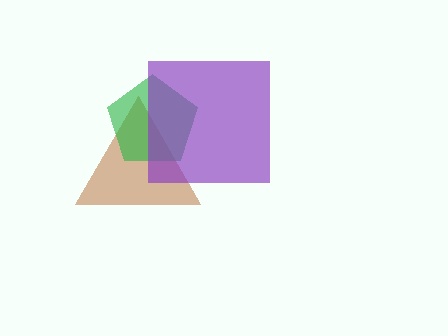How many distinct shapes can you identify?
There are 3 distinct shapes: a brown triangle, a green pentagon, a purple square.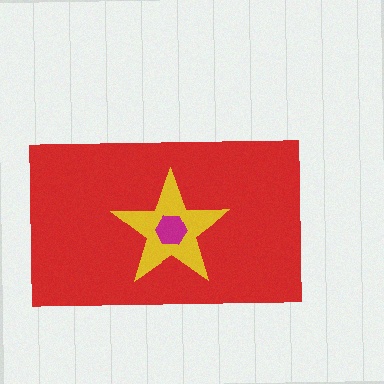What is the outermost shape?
The red rectangle.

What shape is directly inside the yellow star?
The magenta hexagon.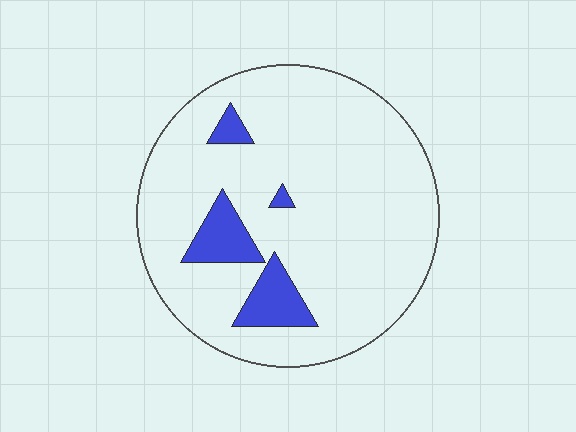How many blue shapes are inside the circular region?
4.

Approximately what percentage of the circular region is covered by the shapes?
Approximately 10%.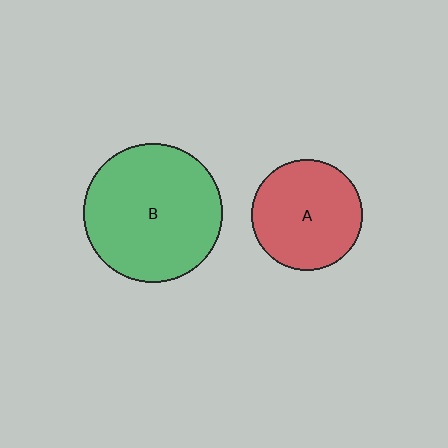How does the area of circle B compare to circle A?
Approximately 1.6 times.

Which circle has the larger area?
Circle B (green).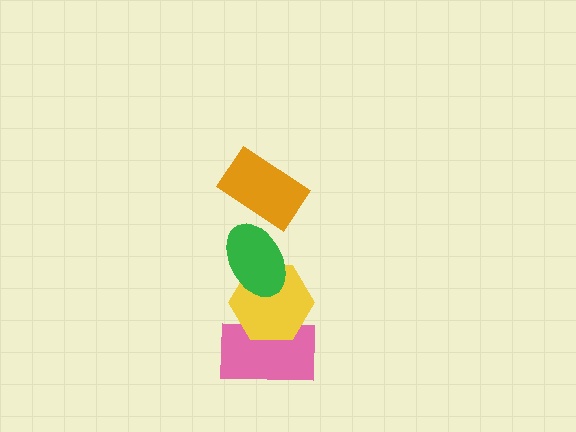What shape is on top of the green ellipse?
The orange rectangle is on top of the green ellipse.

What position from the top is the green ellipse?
The green ellipse is 2nd from the top.